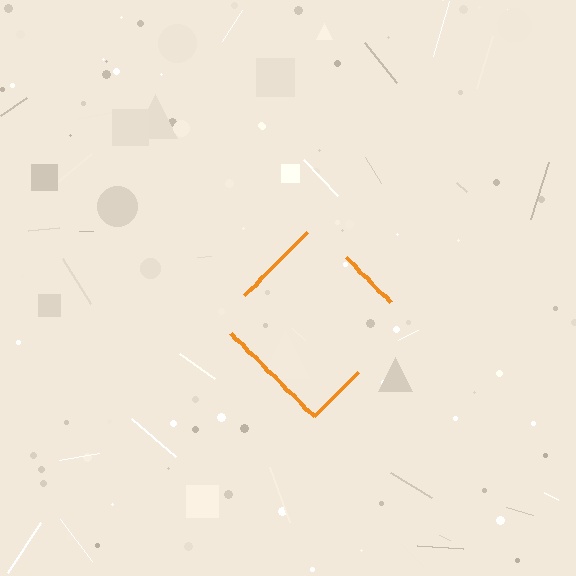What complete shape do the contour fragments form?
The contour fragments form a diamond.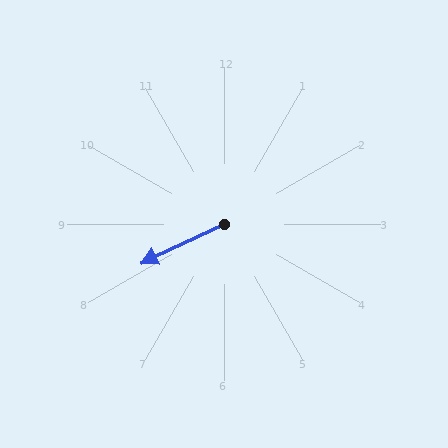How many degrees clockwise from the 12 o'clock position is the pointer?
Approximately 245 degrees.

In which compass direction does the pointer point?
Southwest.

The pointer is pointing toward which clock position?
Roughly 8 o'clock.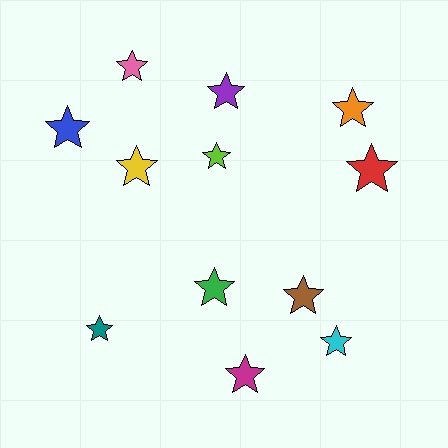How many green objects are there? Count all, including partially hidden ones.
There is 1 green object.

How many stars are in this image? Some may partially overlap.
There are 12 stars.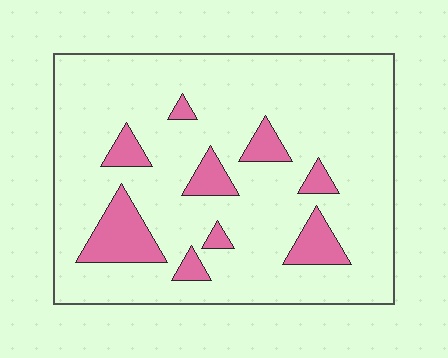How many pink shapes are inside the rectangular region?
9.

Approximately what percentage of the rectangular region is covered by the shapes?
Approximately 15%.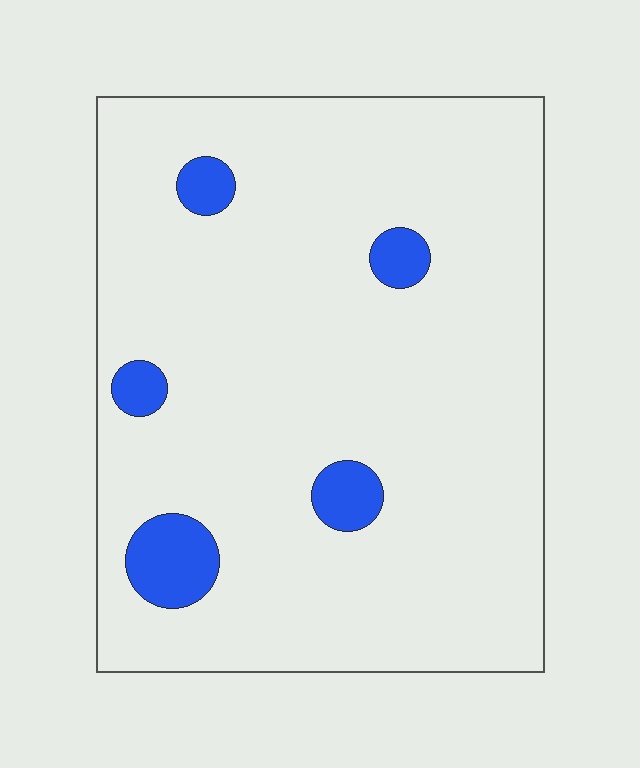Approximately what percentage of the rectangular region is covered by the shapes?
Approximately 10%.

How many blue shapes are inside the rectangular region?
5.